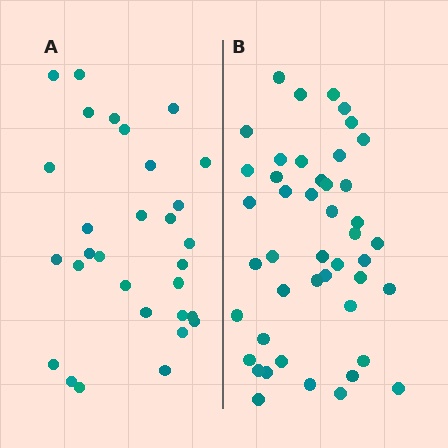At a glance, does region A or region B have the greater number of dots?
Region B (the right region) has more dots.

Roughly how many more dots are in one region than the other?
Region B has approximately 15 more dots than region A.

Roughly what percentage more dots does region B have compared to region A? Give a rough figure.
About 50% more.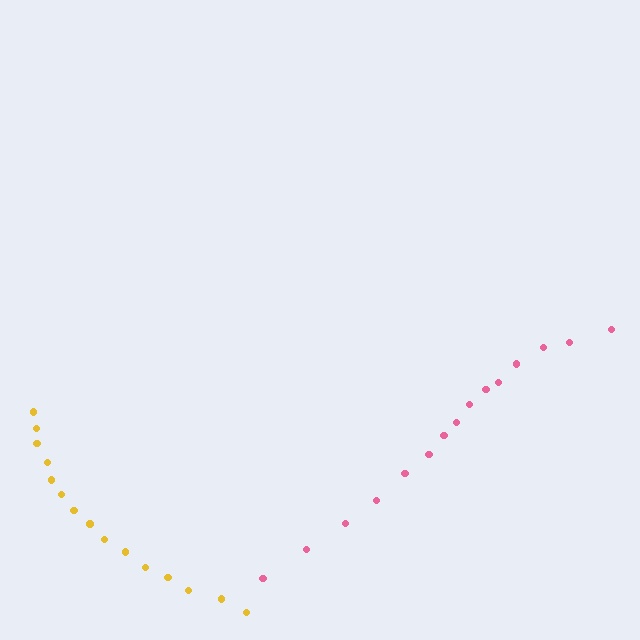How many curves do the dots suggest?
There are 2 distinct paths.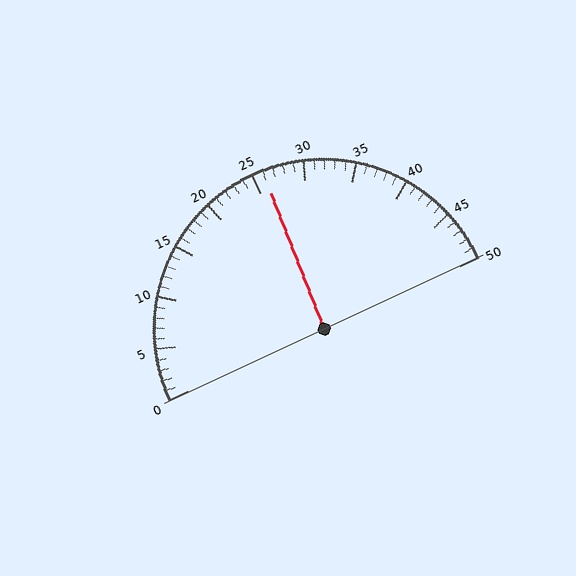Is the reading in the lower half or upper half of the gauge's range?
The reading is in the upper half of the range (0 to 50).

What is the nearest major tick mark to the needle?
The nearest major tick mark is 25.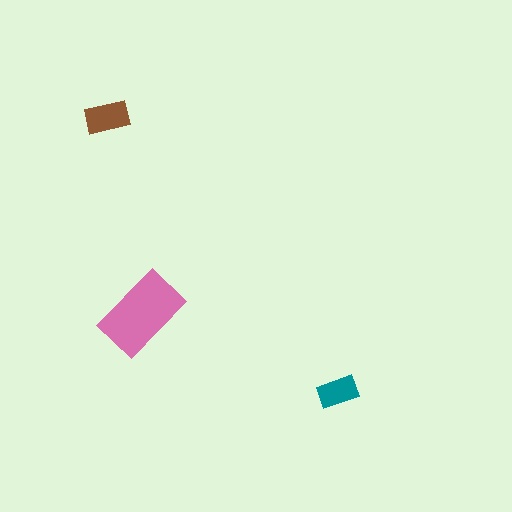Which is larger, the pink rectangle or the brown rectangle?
The pink one.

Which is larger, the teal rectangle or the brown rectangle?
The brown one.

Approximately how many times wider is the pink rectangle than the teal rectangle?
About 2 times wider.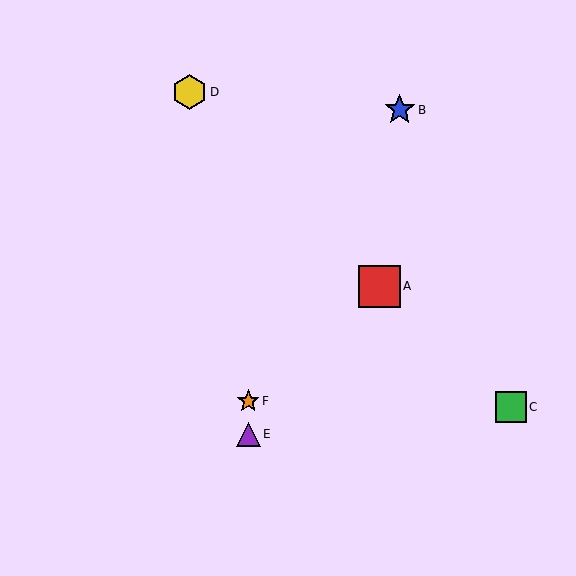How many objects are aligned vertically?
2 objects (E, F) are aligned vertically.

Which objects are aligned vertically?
Objects E, F are aligned vertically.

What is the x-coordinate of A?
Object A is at x≈380.